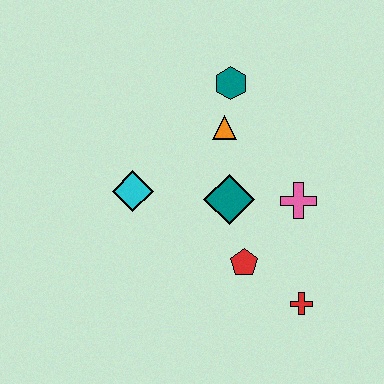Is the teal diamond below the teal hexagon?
Yes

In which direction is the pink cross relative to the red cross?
The pink cross is above the red cross.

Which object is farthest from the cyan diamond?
The red cross is farthest from the cyan diamond.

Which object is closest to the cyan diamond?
The teal diamond is closest to the cyan diamond.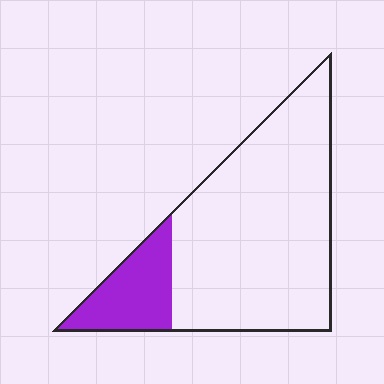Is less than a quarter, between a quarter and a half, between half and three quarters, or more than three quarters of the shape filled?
Less than a quarter.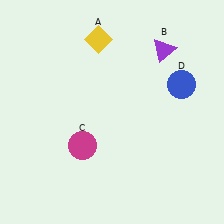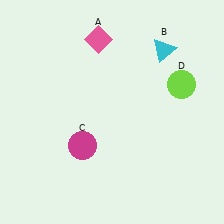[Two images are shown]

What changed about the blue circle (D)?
In Image 1, D is blue. In Image 2, it changed to lime.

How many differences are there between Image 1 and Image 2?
There are 3 differences between the two images.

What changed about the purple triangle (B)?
In Image 1, B is purple. In Image 2, it changed to cyan.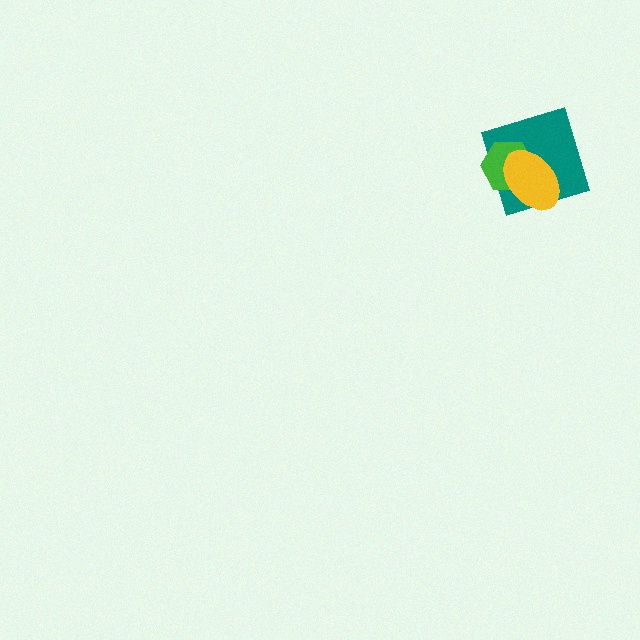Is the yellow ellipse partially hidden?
No, no other shape covers it.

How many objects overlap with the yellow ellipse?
2 objects overlap with the yellow ellipse.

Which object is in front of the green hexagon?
The yellow ellipse is in front of the green hexagon.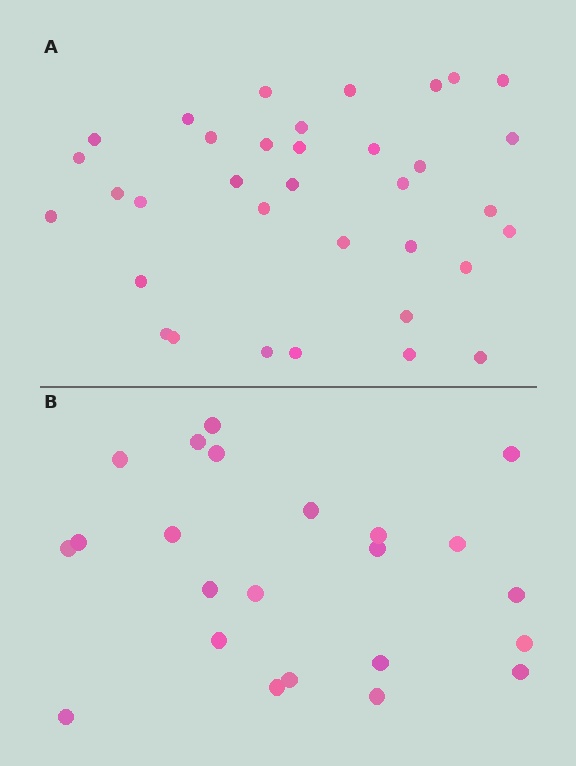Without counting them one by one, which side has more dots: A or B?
Region A (the top region) has more dots.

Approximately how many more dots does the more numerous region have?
Region A has roughly 12 or so more dots than region B.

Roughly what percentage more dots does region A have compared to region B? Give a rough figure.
About 50% more.